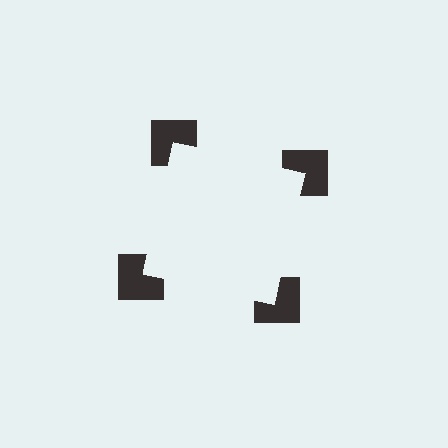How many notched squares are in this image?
There are 4 — one at each vertex of the illusory square.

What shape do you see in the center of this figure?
An illusory square — its edges are inferred from the aligned wedge cuts in the notched squares, not physically drawn.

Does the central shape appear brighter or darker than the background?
It typically appears slightly brighter than the background, even though no actual brightness change is drawn.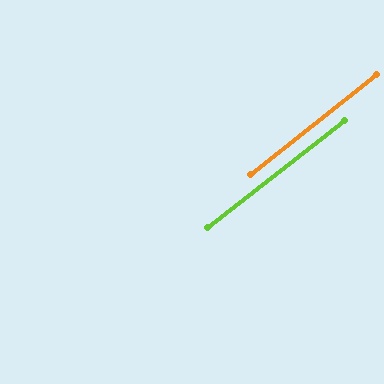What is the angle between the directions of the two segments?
Approximately 1 degree.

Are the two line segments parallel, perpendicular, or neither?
Parallel — their directions differ by only 0.5°.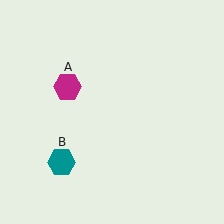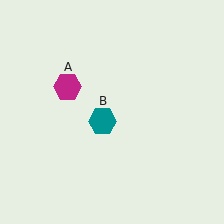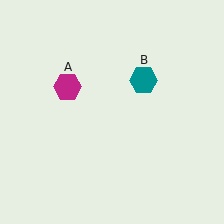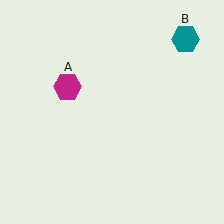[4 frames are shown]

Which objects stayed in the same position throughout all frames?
Magenta hexagon (object A) remained stationary.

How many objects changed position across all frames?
1 object changed position: teal hexagon (object B).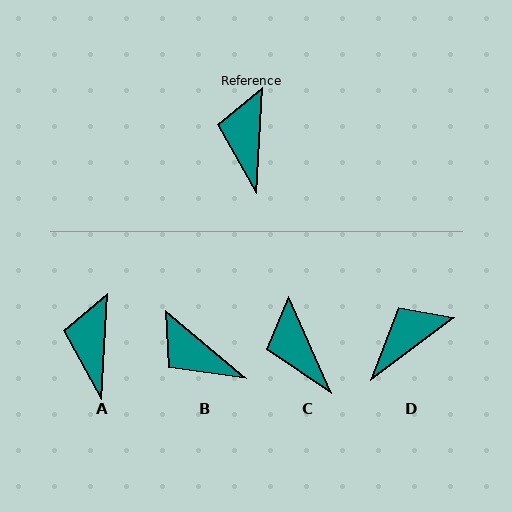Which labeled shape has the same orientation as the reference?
A.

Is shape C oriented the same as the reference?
No, it is off by about 28 degrees.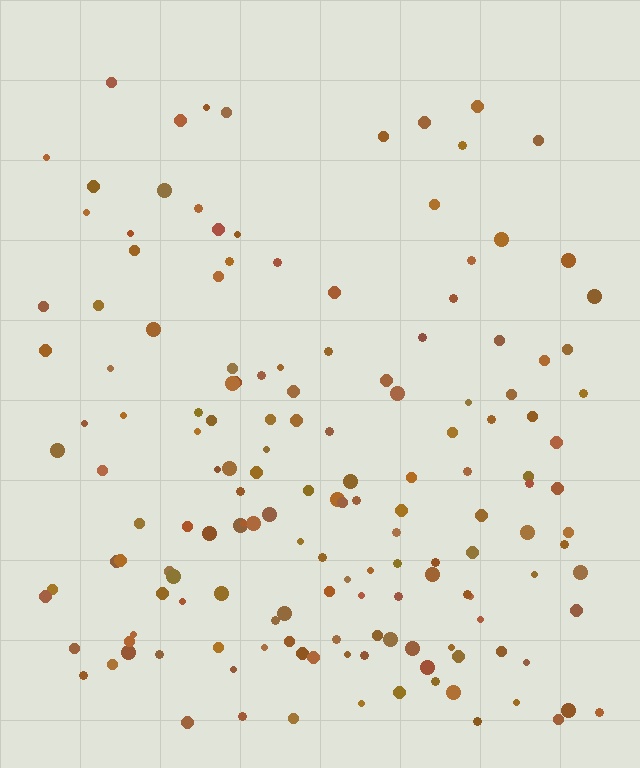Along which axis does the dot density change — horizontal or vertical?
Vertical.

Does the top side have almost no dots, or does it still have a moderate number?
Still a moderate number, just noticeably fewer than the bottom.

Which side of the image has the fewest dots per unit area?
The top.